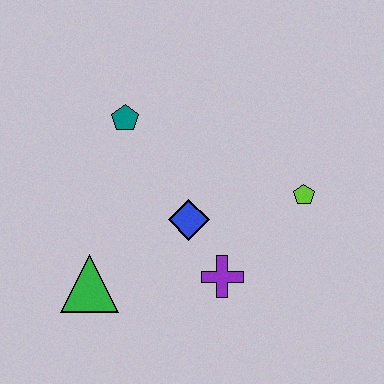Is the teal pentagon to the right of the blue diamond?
No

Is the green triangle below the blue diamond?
Yes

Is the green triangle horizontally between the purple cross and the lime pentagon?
No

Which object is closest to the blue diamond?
The purple cross is closest to the blue diamond.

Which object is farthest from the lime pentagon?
The green triangle is farthest from the lime pentagon.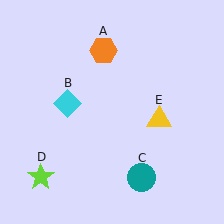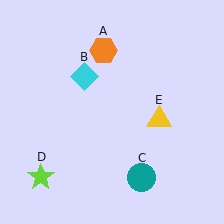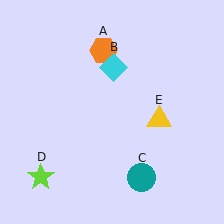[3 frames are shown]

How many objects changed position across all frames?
1 object changed position: cyan diamond (object B).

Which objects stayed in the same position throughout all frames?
Orange hexagon (object A) and teal circle (object C) and lime star (object D) and yellow triangle (object E) remained stationary.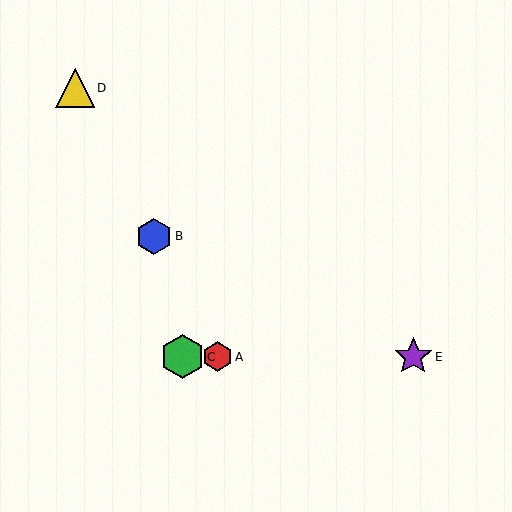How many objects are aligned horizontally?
3 objects (A, C, E) are aligned horizontally.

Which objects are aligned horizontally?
Objects A, C, E are aligned horizontally.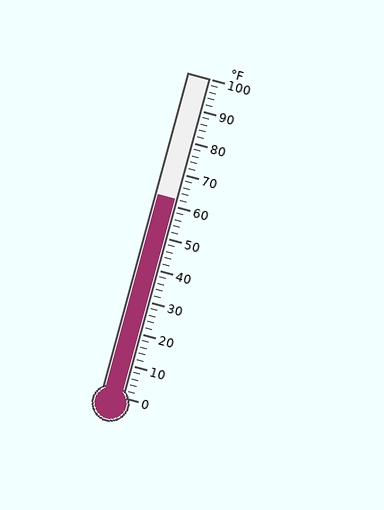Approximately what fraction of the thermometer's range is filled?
The thermometer is filled to approximately 60% of its range.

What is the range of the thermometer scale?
The thermometer scale ranges from 0°F to 100°F.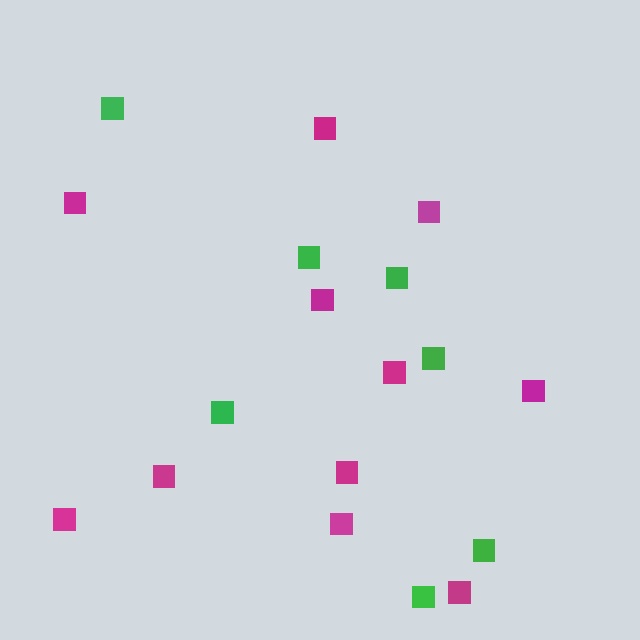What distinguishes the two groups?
There are 2 groups: one group of green squares (7) and one group of magenta squares (11).